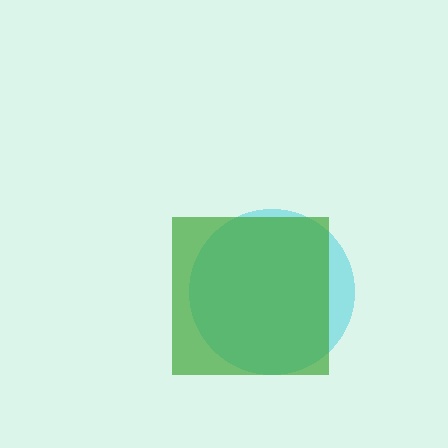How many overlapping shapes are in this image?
There are 2 overlapping shapes in the image.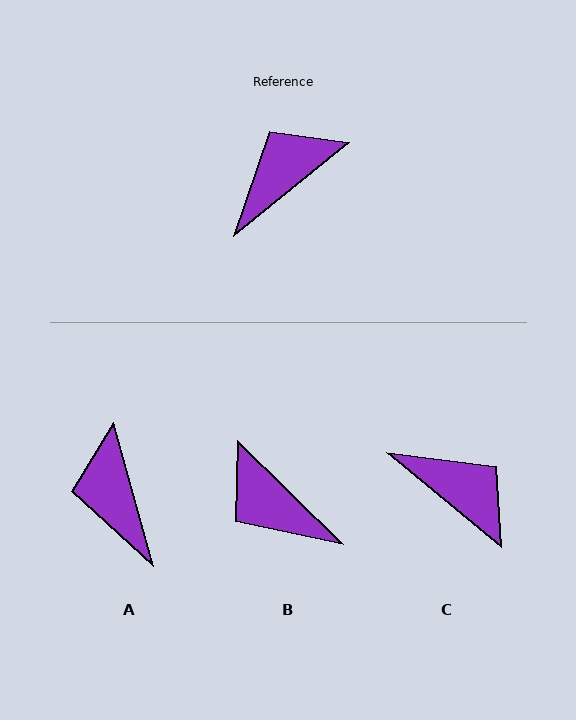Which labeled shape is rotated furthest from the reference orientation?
B, about 97 degrees away.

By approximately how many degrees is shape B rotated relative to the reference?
Approximately 97 degrees counter-clockwise.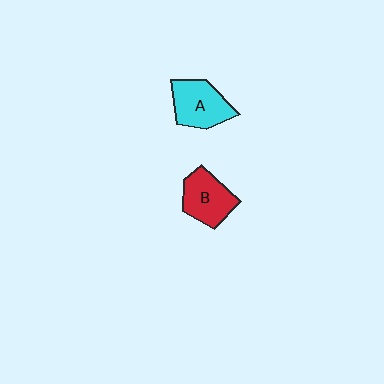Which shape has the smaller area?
Shape B (red).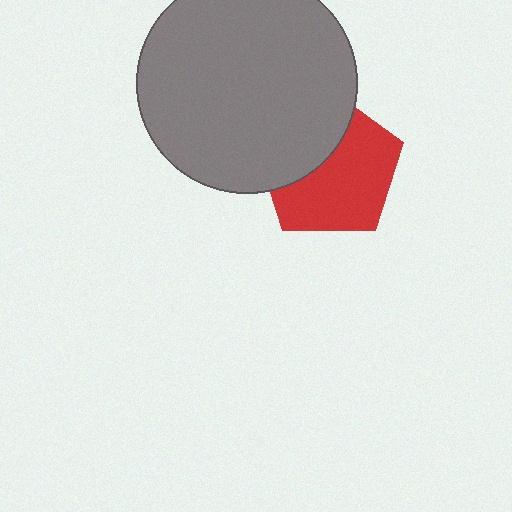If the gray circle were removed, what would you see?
You would see the complete red pentagon.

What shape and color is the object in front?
The object in front is a gray circle.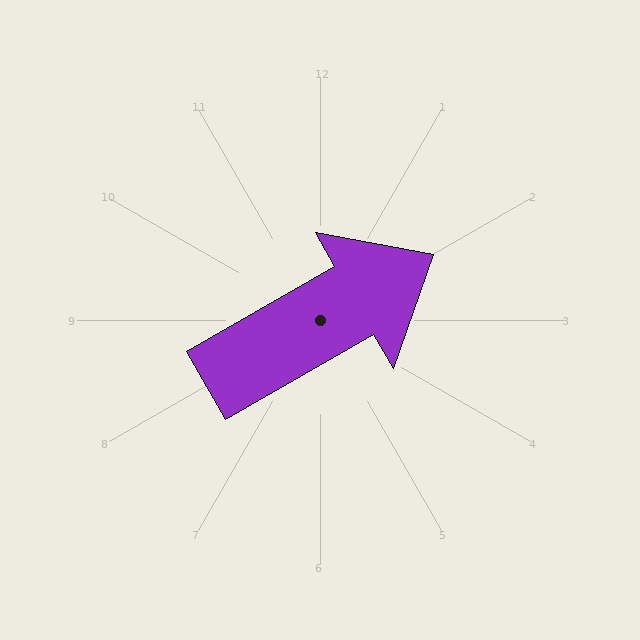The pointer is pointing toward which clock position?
Roughly 2 o'clock.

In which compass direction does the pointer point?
Northeast.